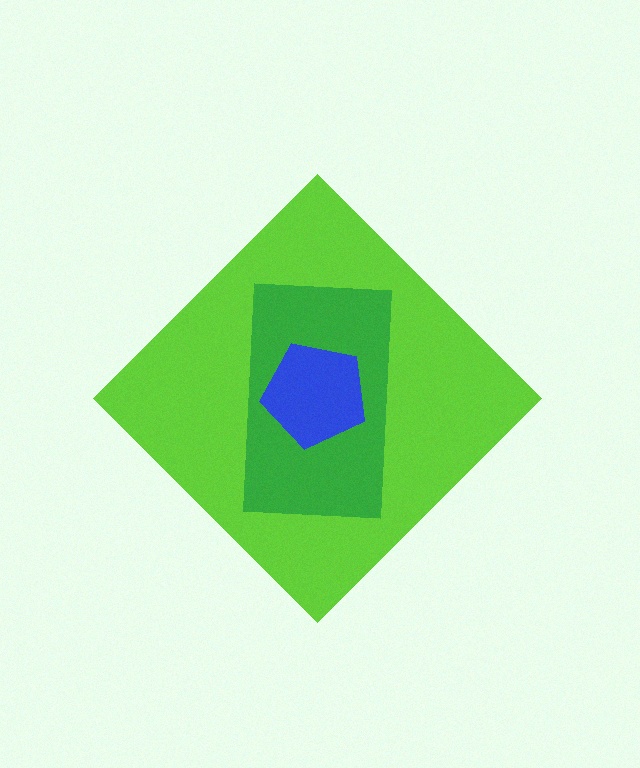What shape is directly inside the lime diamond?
The green rectangle.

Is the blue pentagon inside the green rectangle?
Yes.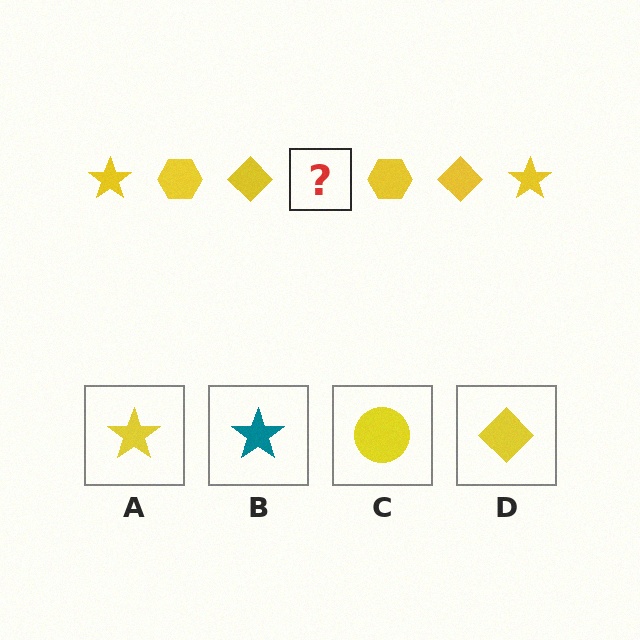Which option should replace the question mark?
Option A.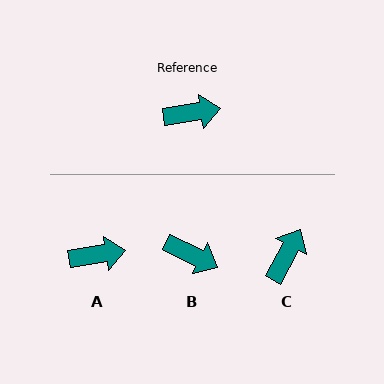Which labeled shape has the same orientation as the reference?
A.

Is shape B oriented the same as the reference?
No, it is off by about 34 degrees.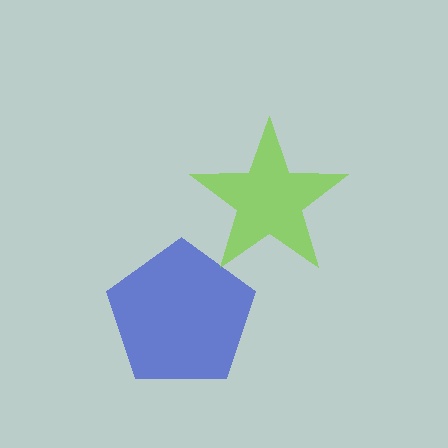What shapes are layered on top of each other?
The layered shapes are: a blue pentagon, a lime star.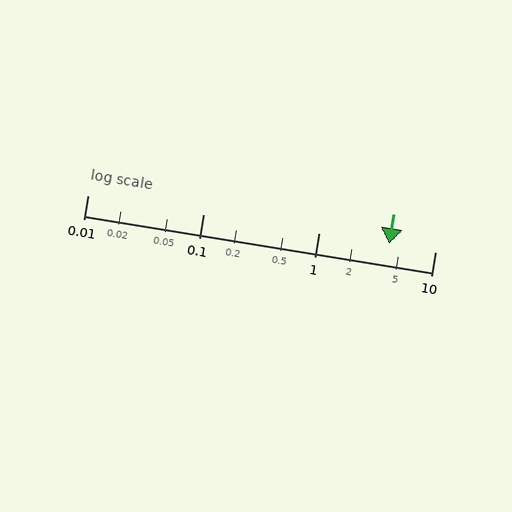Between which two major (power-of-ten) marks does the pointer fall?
The pointer is between 1 and 10.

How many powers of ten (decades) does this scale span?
The scale spans 3 decades, from 0.01 to 10.